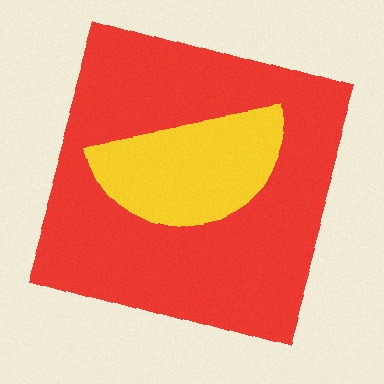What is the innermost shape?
The yellow semicircle.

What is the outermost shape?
The red square.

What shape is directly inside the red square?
The yellow semicircle.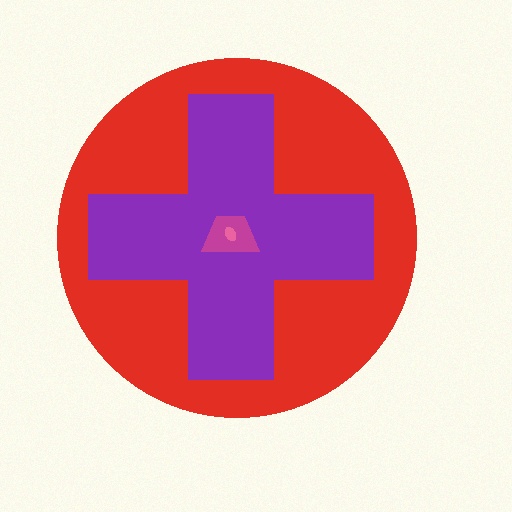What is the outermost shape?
The red circle.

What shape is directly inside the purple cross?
The magenta trapezoid.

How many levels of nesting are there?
4.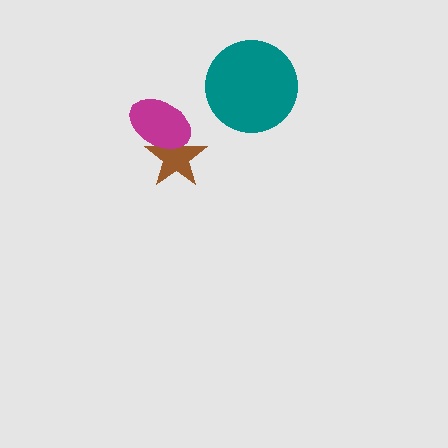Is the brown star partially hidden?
Yes, it is partially covered by another shape.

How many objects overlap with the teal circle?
0 objects overlap with the teal circle.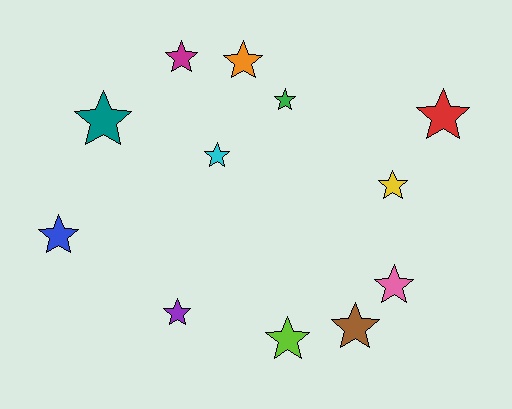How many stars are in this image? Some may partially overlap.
There are 12 stars.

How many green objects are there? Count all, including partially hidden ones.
There is 1 green object.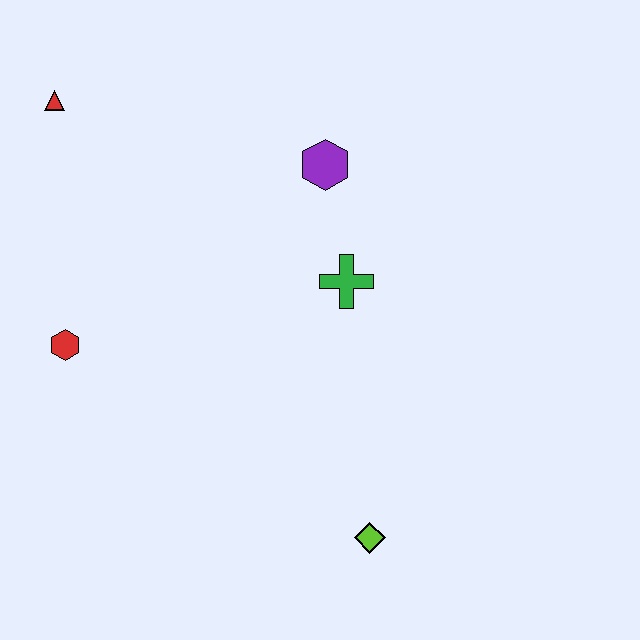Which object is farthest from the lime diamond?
The red triangle is farthest from the lime diamond.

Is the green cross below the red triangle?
Yes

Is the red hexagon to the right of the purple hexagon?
No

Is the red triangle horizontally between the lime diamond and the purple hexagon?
No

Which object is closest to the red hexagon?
The red triangle is closest to the red hexagon.